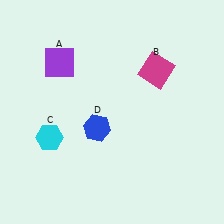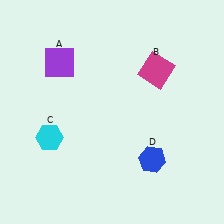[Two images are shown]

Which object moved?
The blue hexagon (D) moved right.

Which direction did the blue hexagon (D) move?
The blue hexagon (D) moved right.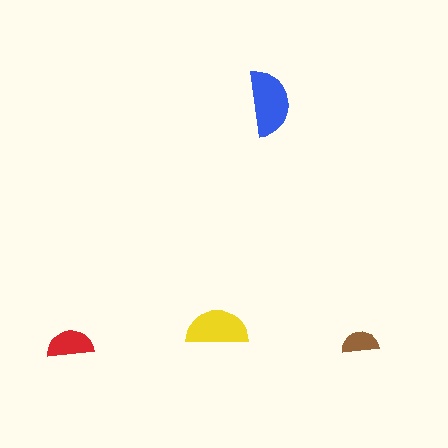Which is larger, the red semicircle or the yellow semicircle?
The yellow one.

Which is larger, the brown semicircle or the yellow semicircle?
The yellow one.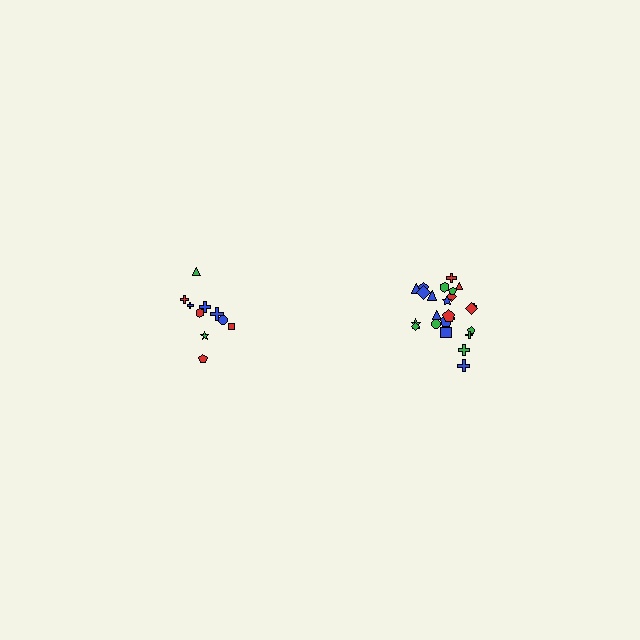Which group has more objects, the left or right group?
The right group.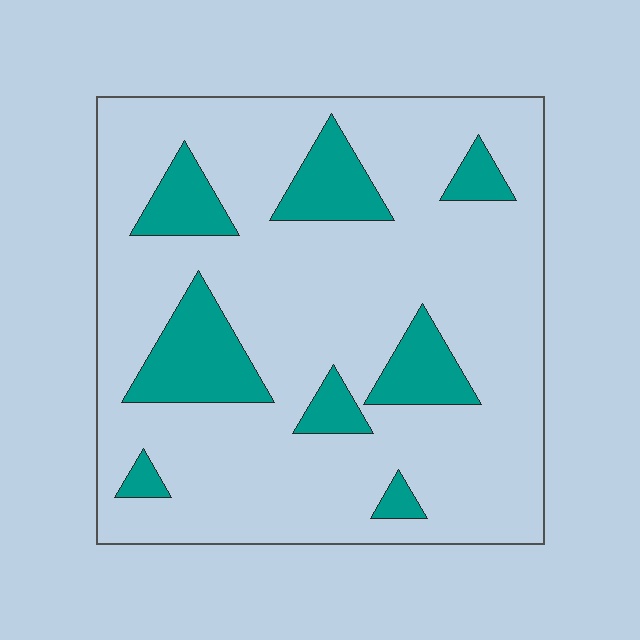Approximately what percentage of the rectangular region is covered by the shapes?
Approximately 20%.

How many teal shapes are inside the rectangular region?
8.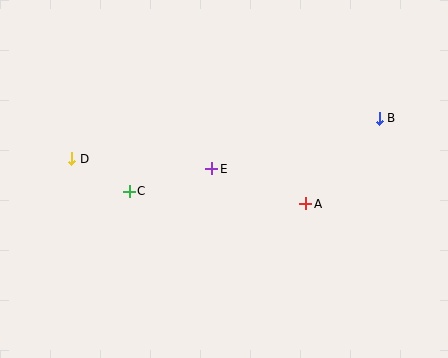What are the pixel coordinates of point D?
Point D is at (72, 159).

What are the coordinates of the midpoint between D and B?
The midpoint between D and B is at (226, 139).